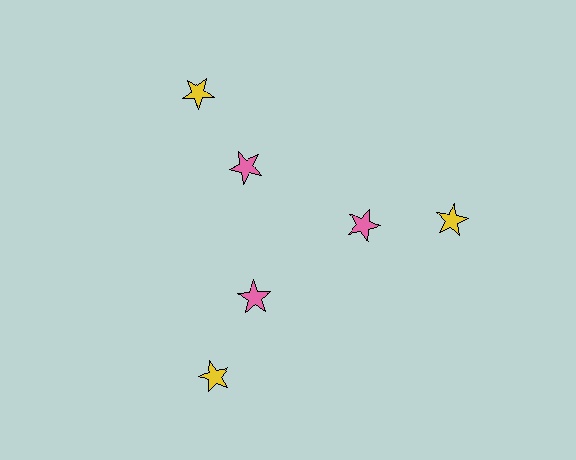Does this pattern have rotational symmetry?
Yes, this pattern has 3-fold rotational symmetry. It looks the same after rotating 120 degrees around the center.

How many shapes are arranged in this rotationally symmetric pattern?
There are 6 shapes, arranged in 3 groups of 2.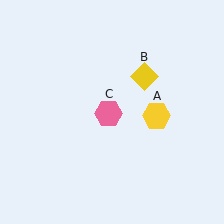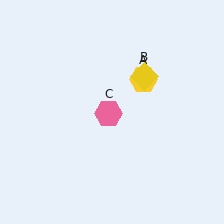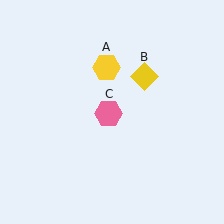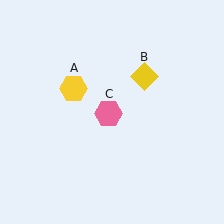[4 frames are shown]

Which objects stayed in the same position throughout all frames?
Yellow diamond (object B) and pink hexagon (object C) remained stationary.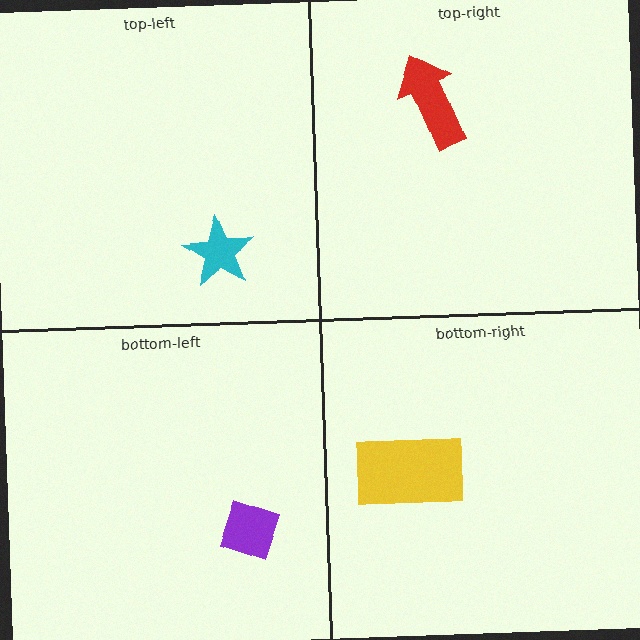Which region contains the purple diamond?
The bottom-left region.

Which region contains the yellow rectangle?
The bottom-right region.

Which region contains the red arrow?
The top-right region.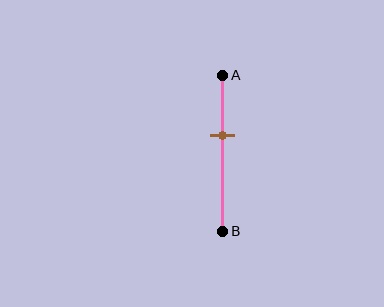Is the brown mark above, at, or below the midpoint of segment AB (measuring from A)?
The brown mark is above the midpoint of segment AB.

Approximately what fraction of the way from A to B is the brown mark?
The brown mark is approximately 40% of the way from A to B.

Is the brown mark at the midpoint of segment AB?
No, the mark is at about 40% from A, not at the 50% midpoint.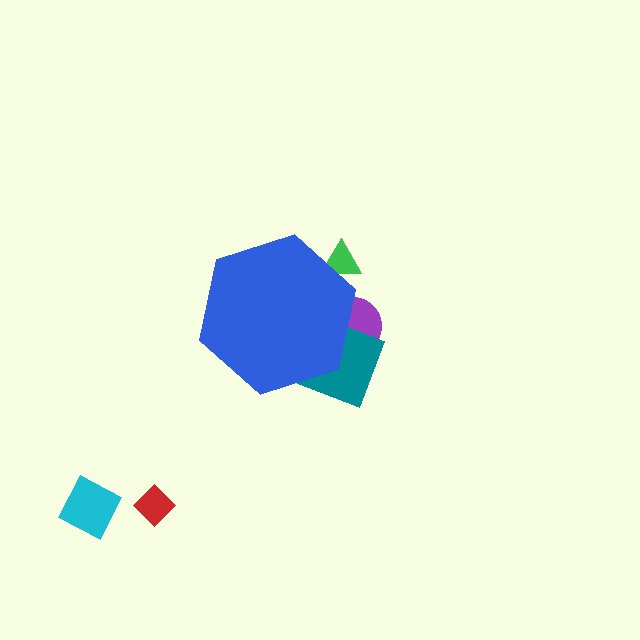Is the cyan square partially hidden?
No, the cyan square is fully visible.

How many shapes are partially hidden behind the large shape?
3 shapes are partially hidden.